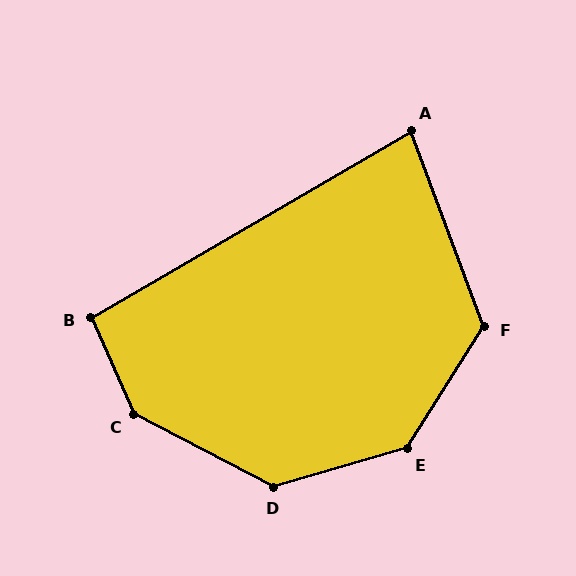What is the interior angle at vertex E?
Approximately 138 degrees (obtuse).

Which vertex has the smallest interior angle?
A, at approximately 80 degrees.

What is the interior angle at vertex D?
Approximately 136 degrees (obtuse).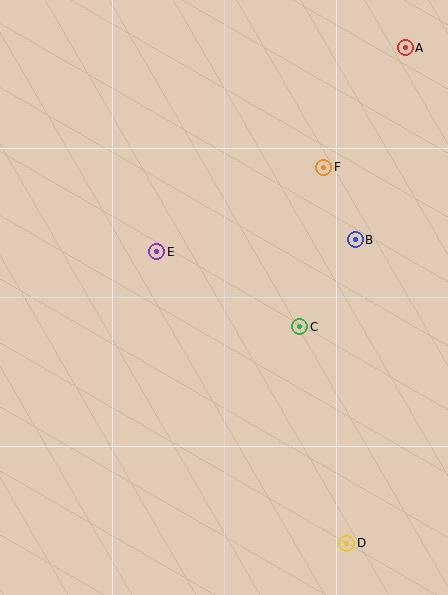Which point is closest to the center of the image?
Point C at (300, 327) is closest to the center.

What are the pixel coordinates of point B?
Point B is at (355, 240).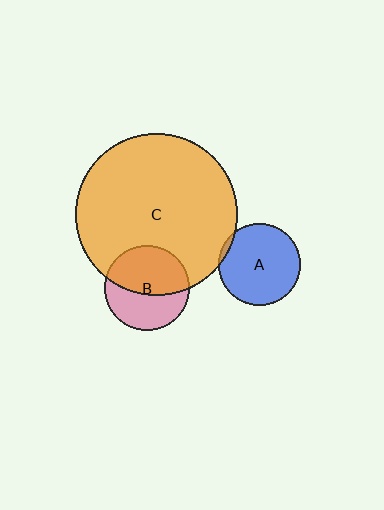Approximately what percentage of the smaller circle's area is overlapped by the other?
Approximately 55%.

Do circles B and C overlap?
Yes.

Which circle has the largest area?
Circle C (orange).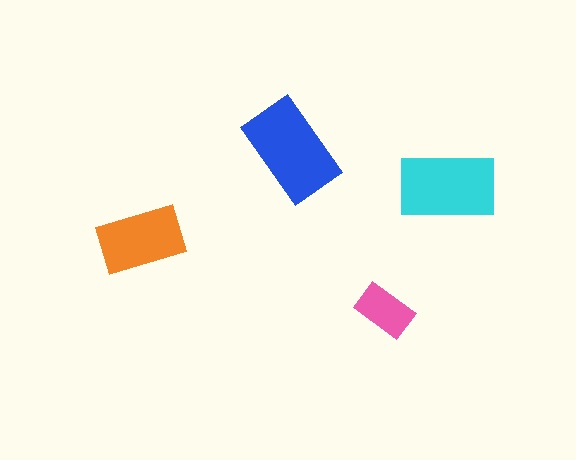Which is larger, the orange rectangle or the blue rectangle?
The blue one.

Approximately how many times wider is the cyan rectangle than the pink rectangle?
About 1.5 times wider.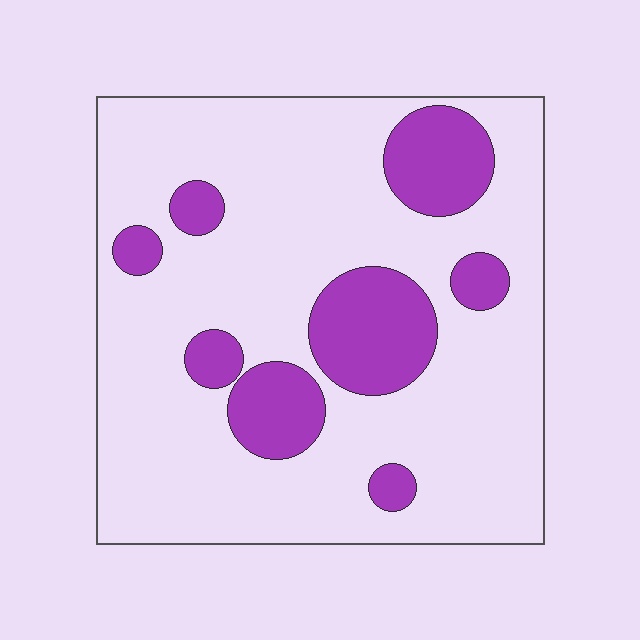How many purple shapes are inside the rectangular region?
8.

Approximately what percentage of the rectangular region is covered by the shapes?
Approximately 20%.